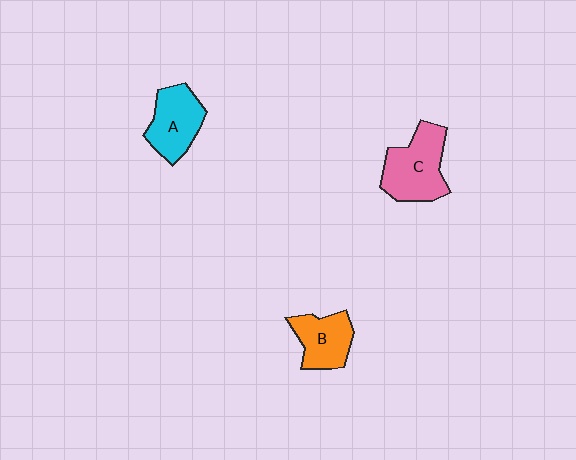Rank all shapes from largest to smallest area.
From largest to smallest: C (pink), A (cyan), B (orange).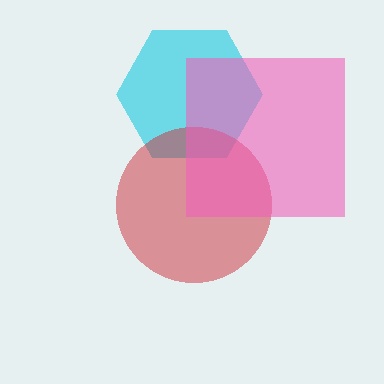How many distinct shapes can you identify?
There are 3 distinct shapes: a cyan hexagon, a red circle, a pink square.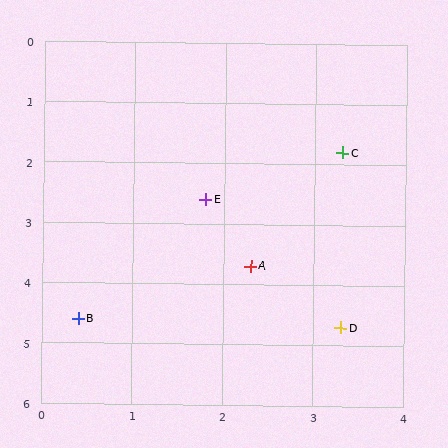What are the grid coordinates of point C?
Point C is at approximately (3.3, 1.8).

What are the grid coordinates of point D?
Point D is at approximately (3.3, 4.7).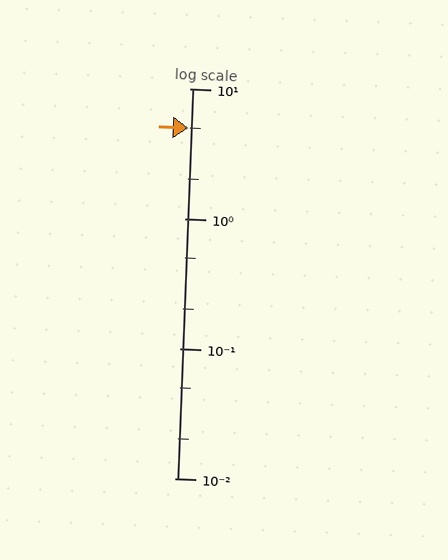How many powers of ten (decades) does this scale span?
The scale spans 3 decades, from 0.01 to 10.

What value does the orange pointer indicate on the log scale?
The pointer indicates approximately 5.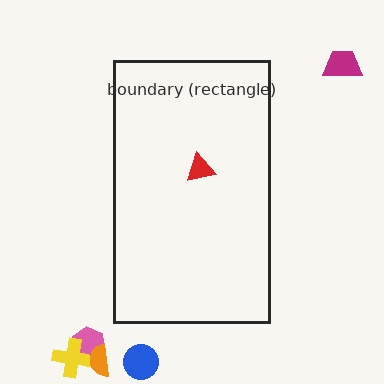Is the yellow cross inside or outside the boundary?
Outside.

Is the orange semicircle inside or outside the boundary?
Outside.